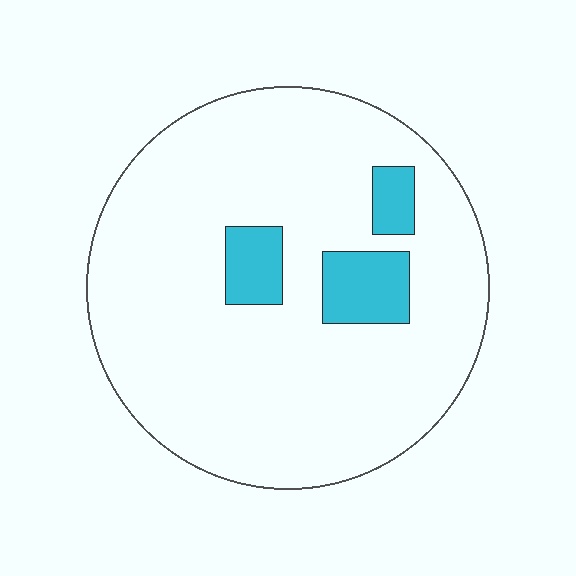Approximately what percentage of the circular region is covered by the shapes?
Approximately 10%.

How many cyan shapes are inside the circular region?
3.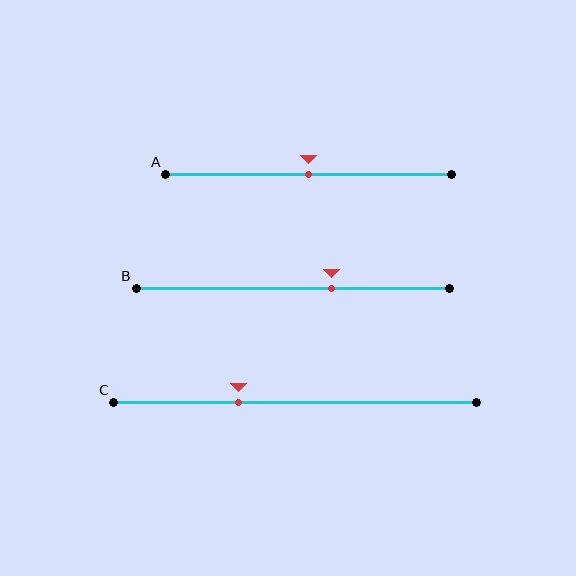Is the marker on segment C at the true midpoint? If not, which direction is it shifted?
No, the marker on segment C is shifted to the left by about 16% of the segment length.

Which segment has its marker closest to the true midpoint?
Segment A has its marker closest to the true midpoint.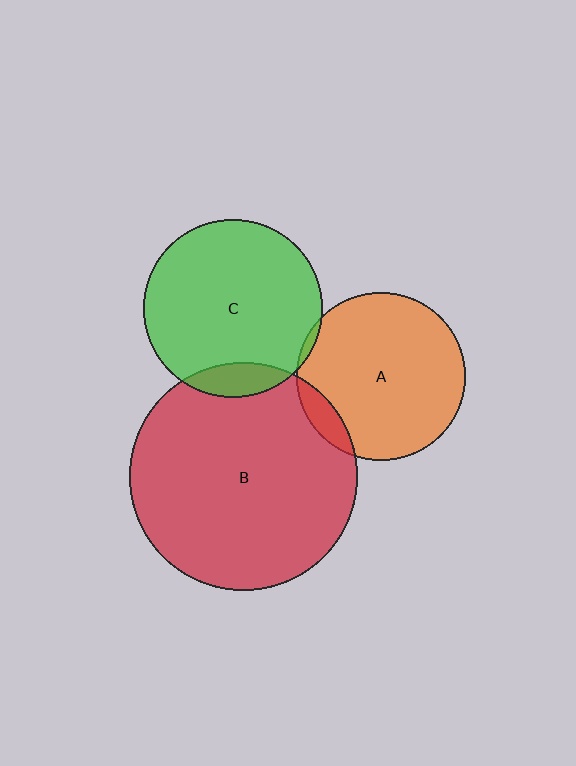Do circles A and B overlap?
Yes.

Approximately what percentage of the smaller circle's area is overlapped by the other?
Approximately 10%.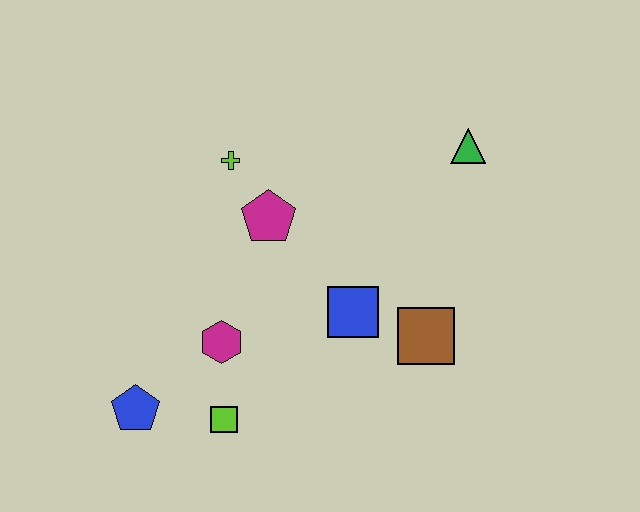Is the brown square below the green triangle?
Yes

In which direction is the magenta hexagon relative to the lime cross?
The magenta hexagon is below the lime cross.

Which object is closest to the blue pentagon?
The lime square is closest to the blue pentagon.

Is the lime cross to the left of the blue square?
Yes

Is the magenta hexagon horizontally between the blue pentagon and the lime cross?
Yes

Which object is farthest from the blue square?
The blue pentagon is farthest from the blue square.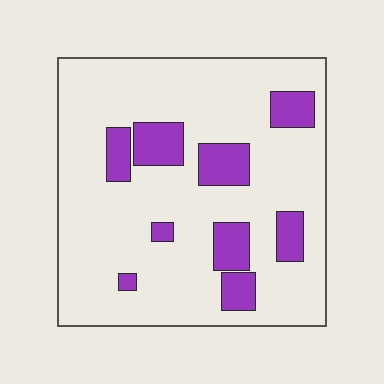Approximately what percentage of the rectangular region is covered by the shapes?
Approximately 20%.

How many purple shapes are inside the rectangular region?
9.